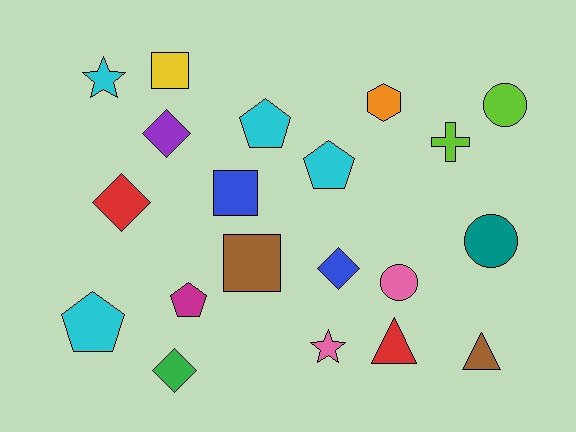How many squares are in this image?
There are 3 squares.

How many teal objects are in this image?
There is 1 teal object.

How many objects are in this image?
There are 20 objects.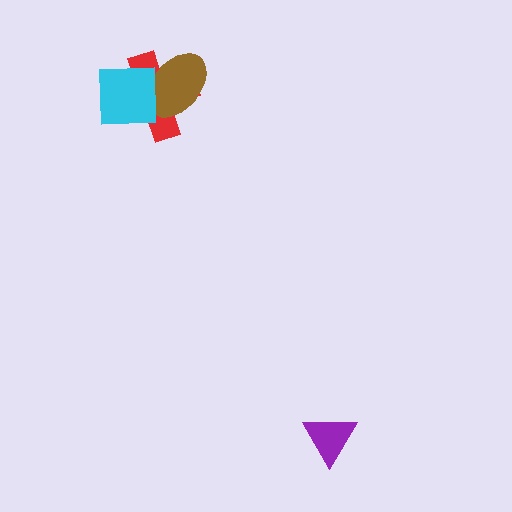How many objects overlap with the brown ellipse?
2 objects overlap with the brown ellipse.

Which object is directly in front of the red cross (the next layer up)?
The brown ellipse is directly in front of the red cross.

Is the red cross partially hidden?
Yes, it is partially covered by another shape.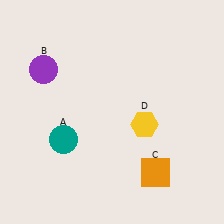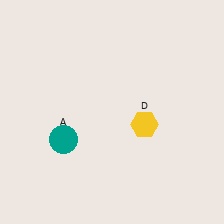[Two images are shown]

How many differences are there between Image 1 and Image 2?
There are 2 differences between the two images.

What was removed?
The purple circle (B), the orange square (C) were removed in Image 2.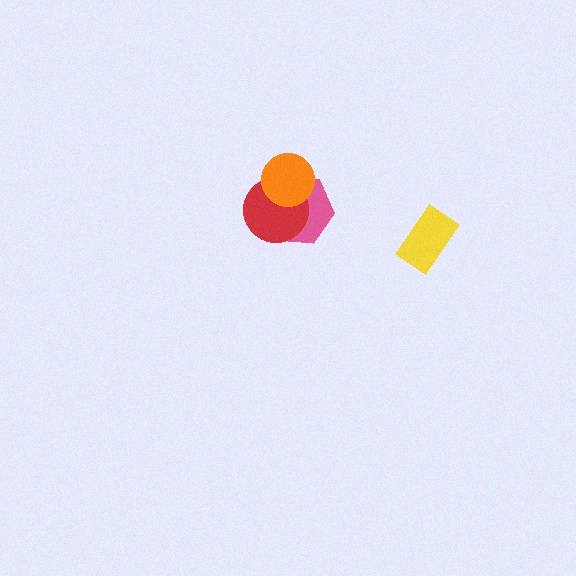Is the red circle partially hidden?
Yes, it is partially covered by another shape.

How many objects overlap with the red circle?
2 objects overlap with the red circle.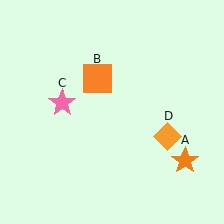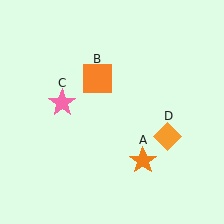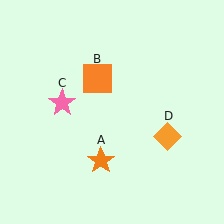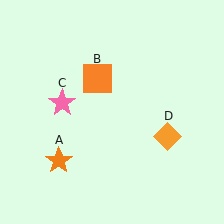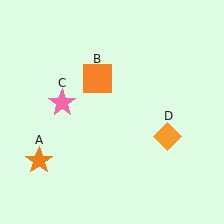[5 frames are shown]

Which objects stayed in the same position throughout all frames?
Orange square (object B) and pink star (object C) and orange diamond (object D) remained stationary.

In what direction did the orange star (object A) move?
The orange star (object A) moved left.